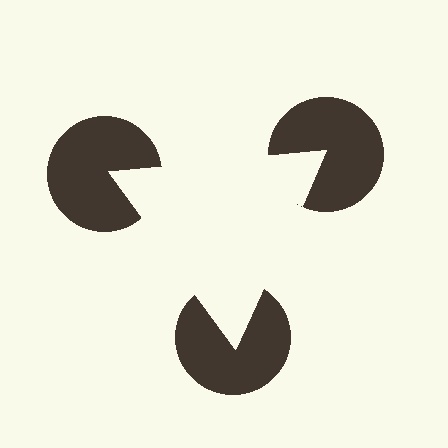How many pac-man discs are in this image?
There are 3 — one at each vertex of the illusory triangle.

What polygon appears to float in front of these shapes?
An illusory triangle — its edges are inferred from the aligned wedge cuts in the pac-man discs, not physically drawn.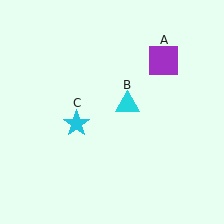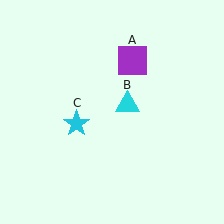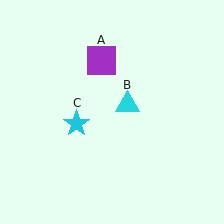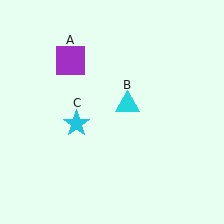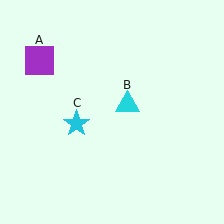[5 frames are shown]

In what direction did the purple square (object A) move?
The purple square (object A) moved left.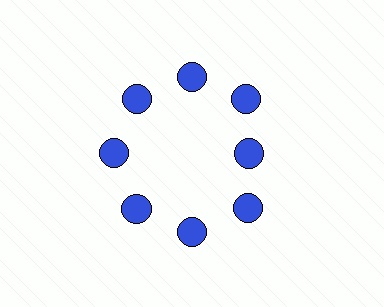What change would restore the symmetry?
The symmetry would be restored by moving it outward, back onto the ring so that all 8 circles sit at equal angles and equal distance from the center.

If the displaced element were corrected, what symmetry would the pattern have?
It would have 8-fold rotational symmetry — the pattern would map onto itself every 45 degrees.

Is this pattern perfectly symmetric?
No. The 8 blue circles are arranged in a ring, but one element near the 3 o'clock position is pulled inward toward the center, breaking the 8-fold rotational symmetry.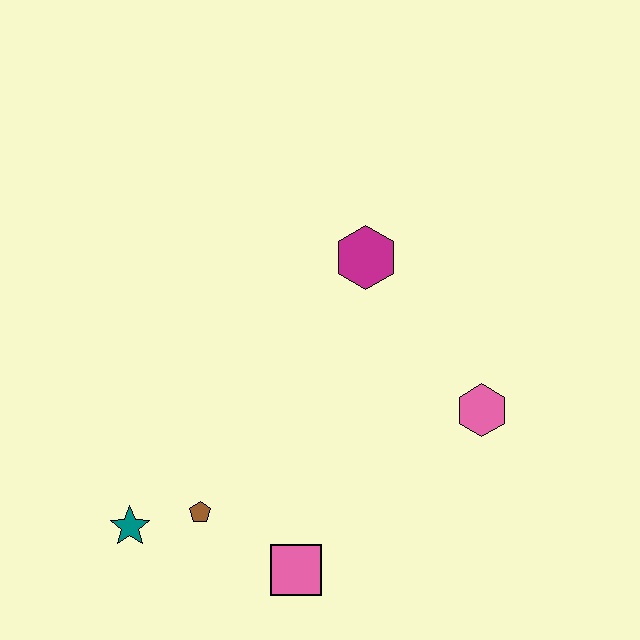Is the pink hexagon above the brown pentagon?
Yes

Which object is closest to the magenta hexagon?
The pink hexagon is closest to the magenta hexagon.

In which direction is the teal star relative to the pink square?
The teal star is to the left of the pink square.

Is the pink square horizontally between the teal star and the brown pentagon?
No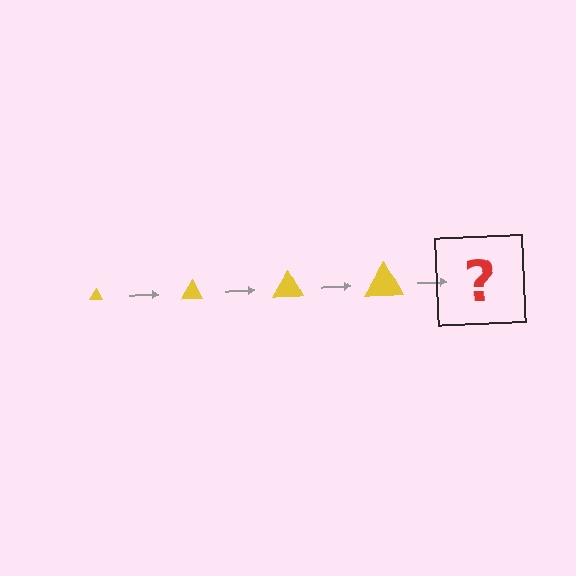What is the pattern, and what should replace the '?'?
The pattern is that the triangle gets progressively larger each step. The '?' should be a yellow triangle, larger than the previous one.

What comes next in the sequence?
The next element should be a yellow triangle, larger than the previous one.